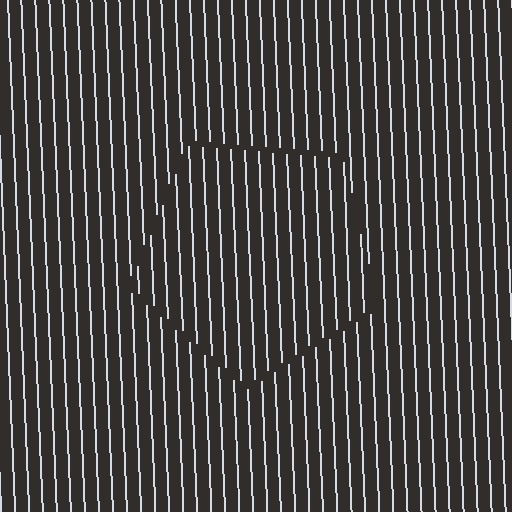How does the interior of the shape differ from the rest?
The interior of the shape contains the same grating, shifted by half a period — the contour is defined by the phase discontinuity where line-ends from the inner and outer gratings abut.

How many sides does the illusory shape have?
5 sides — the line-ends trace a pentagon.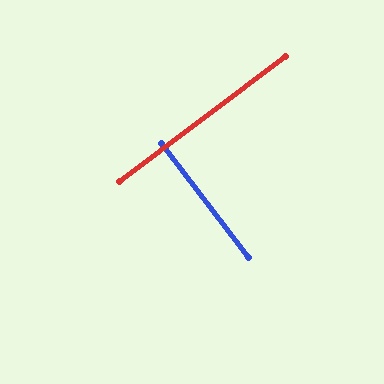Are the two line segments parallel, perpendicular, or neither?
Perpendicular — they meet at approximately 90°.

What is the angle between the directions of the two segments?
Approximately 90 degrees.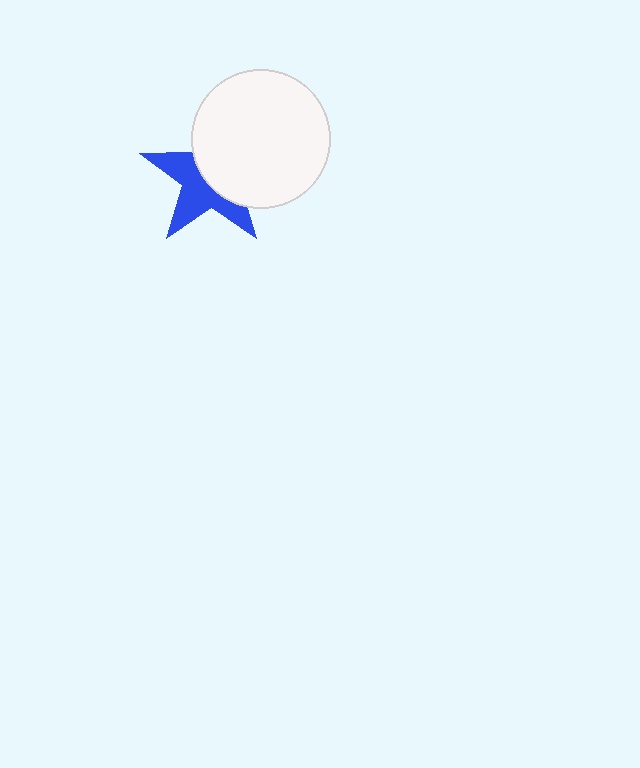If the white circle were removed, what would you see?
You would see the complete blue star.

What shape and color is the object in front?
The object in front is a white circle.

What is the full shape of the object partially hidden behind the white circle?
The partially hidden object is a blue star.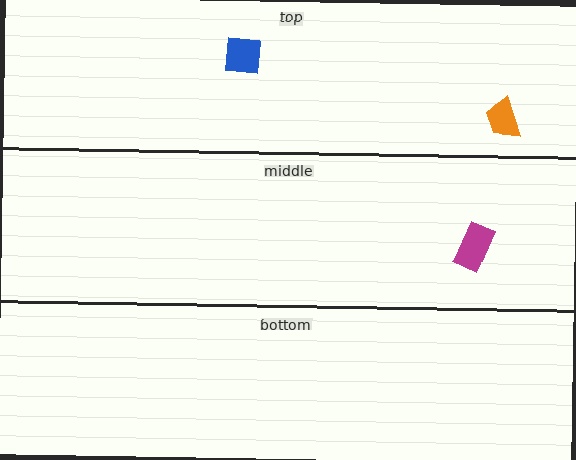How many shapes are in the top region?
2.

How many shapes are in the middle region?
1.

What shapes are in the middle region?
The magenta rectangle.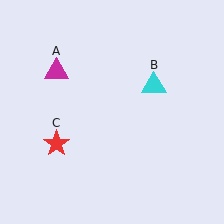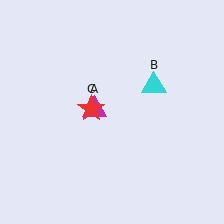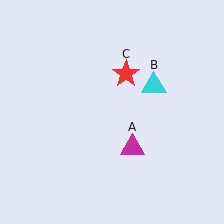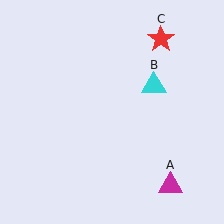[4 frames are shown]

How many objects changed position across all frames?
2 objects changed position: magenta triangle (object A), red star (object C).